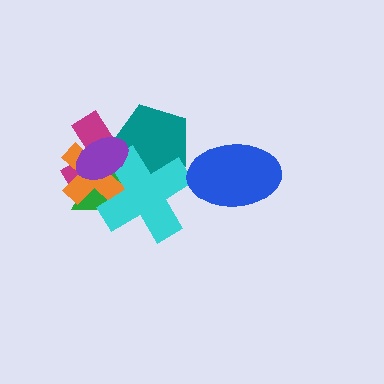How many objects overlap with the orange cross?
5 objects overlap with the orange cross.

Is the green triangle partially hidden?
Yes, it is partially covered by another shape.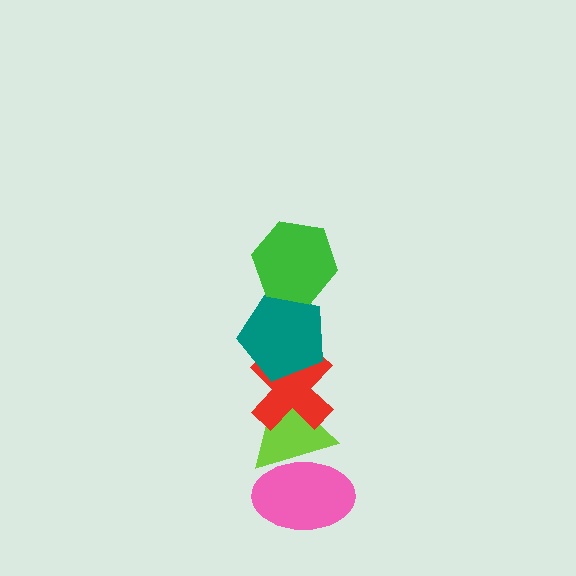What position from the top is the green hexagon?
The green hexagon is 1st from the top.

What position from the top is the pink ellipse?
The pink ellipse is 5th from the top.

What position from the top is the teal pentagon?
The teal pentagon is 2nd from the top.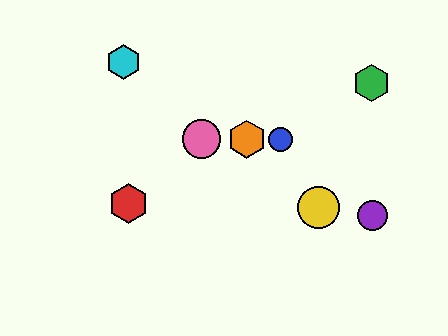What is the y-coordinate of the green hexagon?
The green hexagon is at y≈83.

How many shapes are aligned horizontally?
3 shapes (the blue circle, the orange hexagon, the pink circle) are aligned horizontally.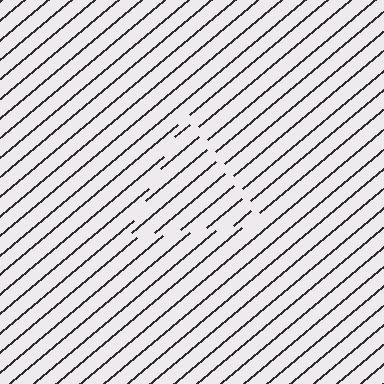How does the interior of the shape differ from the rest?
The interior of the shape contains the same grating, shifted by half a period — the contour is defined by the phase discontinuity where line-ends from the inner and outer gratings abut.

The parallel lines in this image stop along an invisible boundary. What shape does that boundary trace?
An illusory triangle. The interior of the shape contains the same grating, shifted by half a period — the contour is defined by the phase discontinuity where line-ends from the inner and outer gratings abut.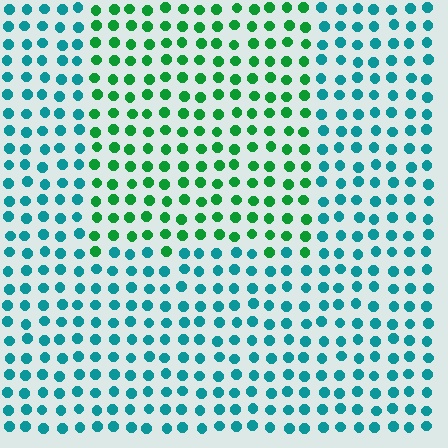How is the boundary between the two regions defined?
The boundary is defined purely by a slight shift in hue (about 46 degrees). Spacing, size, and orientation are identical on both sides.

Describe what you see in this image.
The image is filled with small teal elements in a uniform arrangement. A rectangle-shaped region is visible where the elements are tinted to a slightly different hue, forming a subtle color boundary.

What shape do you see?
I see a rectangle.